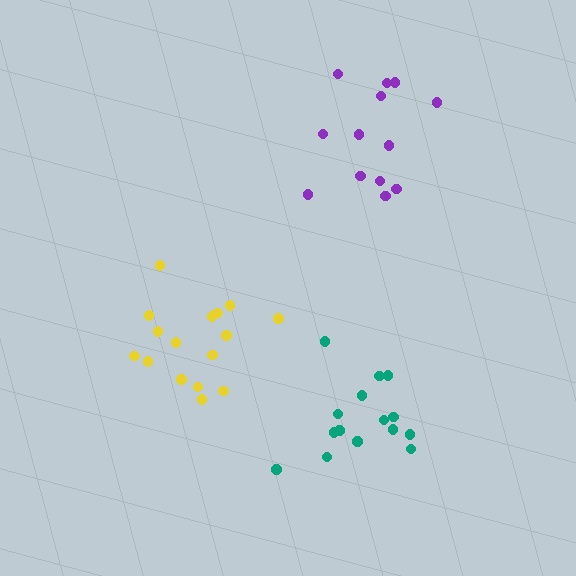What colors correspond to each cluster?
The clusters are colored: purple, yellow, teal.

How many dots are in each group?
Group 1: 13 dots, Group 2: 16 dots, Group 3: 15 dots (44 total).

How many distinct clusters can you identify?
There are 3 distinct clusters.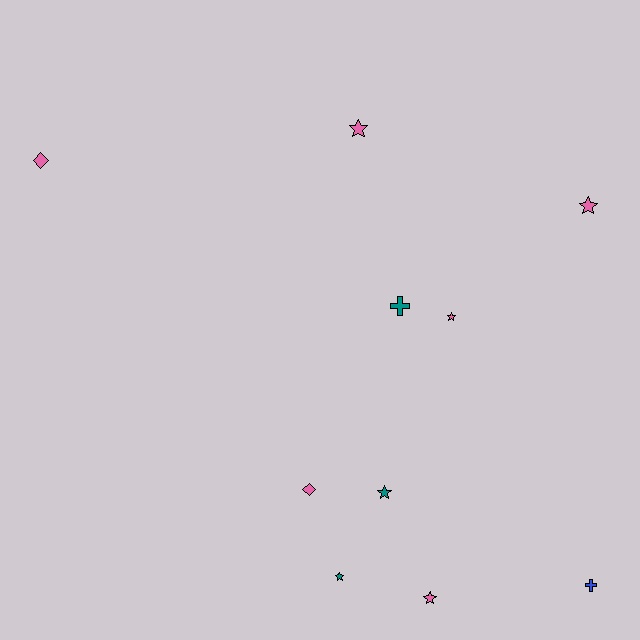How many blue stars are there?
There are no blue stars.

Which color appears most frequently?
Pink, with 6 objects.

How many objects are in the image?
There are 10 objects.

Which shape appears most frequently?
Star, with 6 objects.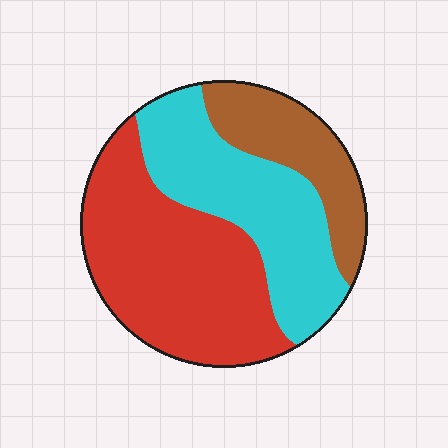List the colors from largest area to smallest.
From largest to smallest: red, cyan, brown.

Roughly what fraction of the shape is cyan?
Cyan takes up about one third (1/3) of the shape.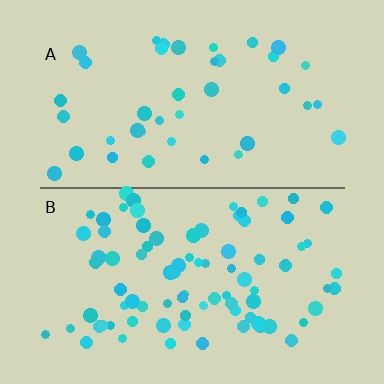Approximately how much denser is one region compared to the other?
Approximately 2.1× — region B over region A.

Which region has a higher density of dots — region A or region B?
B (the bottom).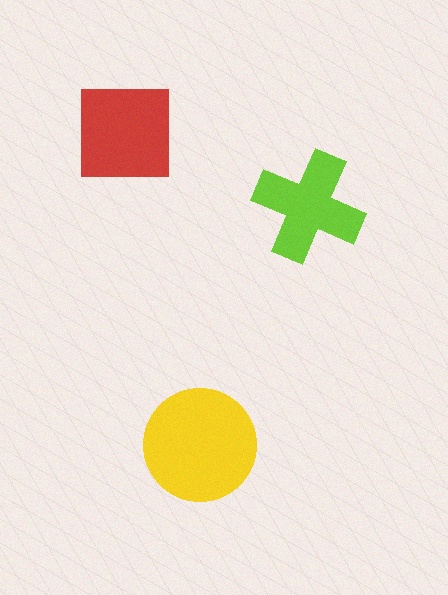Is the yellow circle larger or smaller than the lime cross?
Larger.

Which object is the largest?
The yellow circle.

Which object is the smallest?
The lime cross.